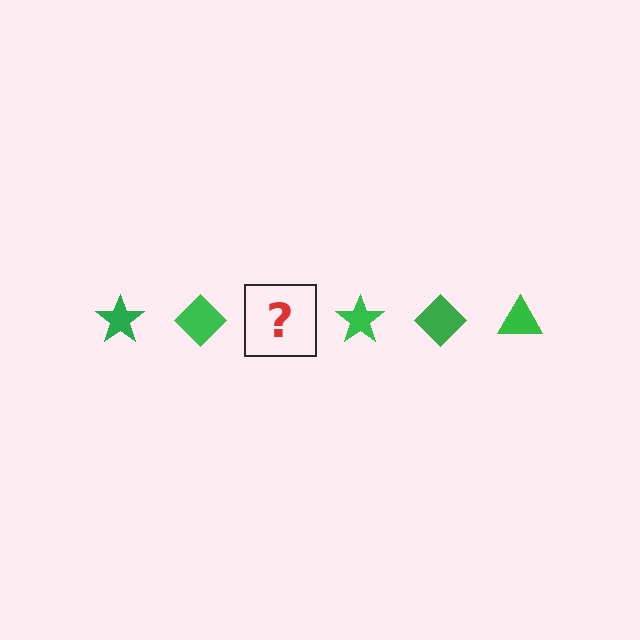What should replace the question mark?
The question mark should be replaced with a green triangle.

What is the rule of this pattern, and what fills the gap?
The rule is that the pattern cycles through star, diamond, triangle shapes in green. The gap should be filled with a green triangle.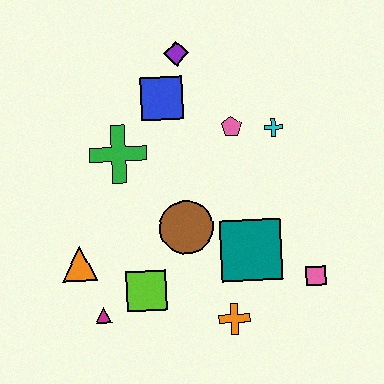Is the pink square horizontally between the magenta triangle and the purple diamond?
No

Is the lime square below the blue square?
Yes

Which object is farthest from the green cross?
The pink square is farthest from the green cross.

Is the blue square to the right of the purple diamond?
No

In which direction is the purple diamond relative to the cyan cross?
The purple diamond is to the left of the cyan cross.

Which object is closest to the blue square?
The purple diamond is closest to the blue square.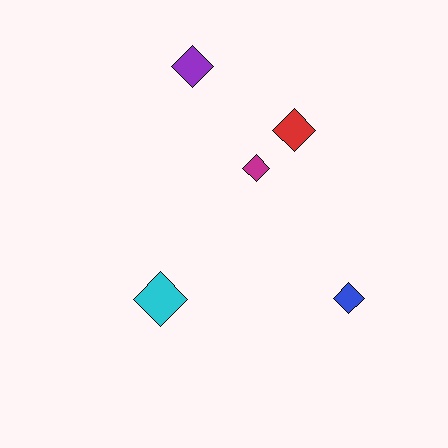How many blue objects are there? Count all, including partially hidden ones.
There is 1 blue object.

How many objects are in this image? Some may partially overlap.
There are 5 objects.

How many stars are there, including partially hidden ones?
There are no stars.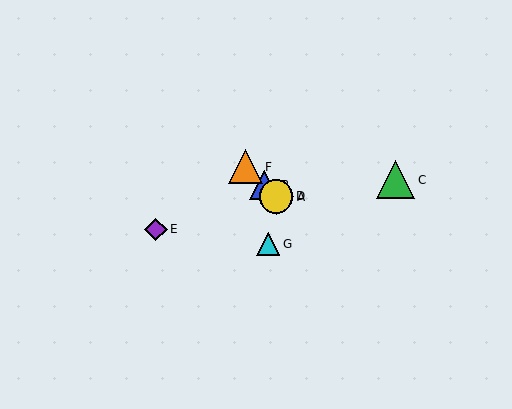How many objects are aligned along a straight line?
4 objects (A, B, D, F) are aligned along a straight line.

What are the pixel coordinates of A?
Object A is at (276, 197).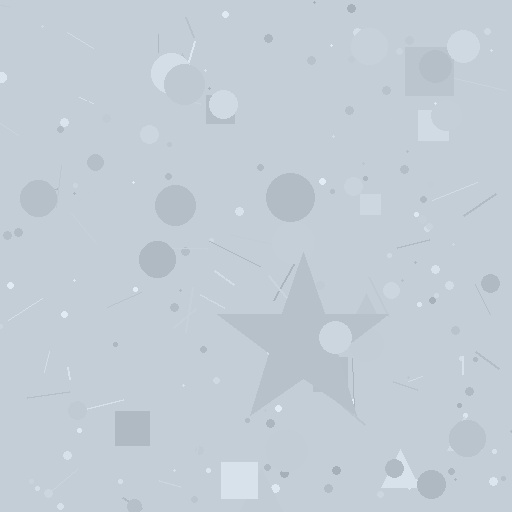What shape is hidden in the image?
A star is hidden in the image.